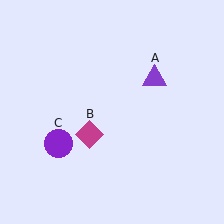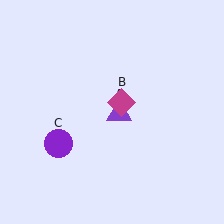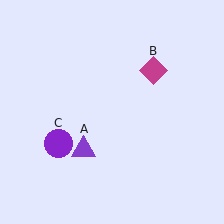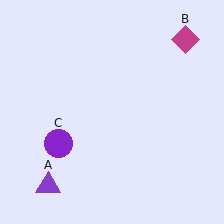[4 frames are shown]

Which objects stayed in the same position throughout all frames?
Purple circle (object C) remained stationary.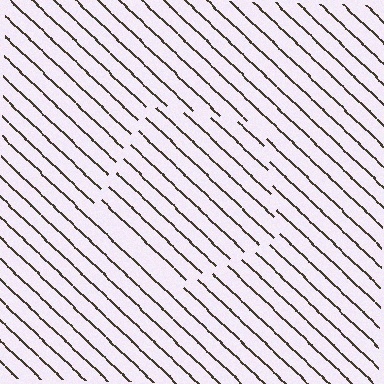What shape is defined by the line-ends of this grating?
An illusory pentagon. The interior of the shape contains the same grating, shifted by half a period — the contour is defined by the phase discontinuity where line-ends from the inner and outer gratings abut.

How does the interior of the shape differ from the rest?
The interior of the shape contains the same grating, shifted by half a period — the contour is defined by the phase discontinuity where line-ends from the inner and outer gratings abut.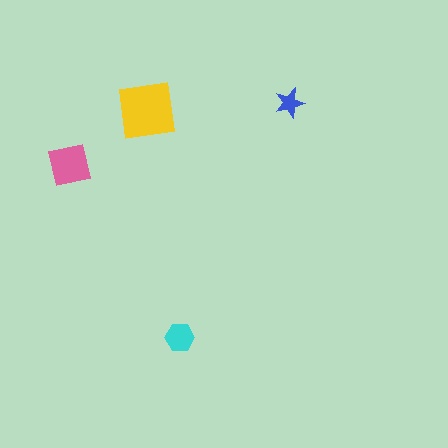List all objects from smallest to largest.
The blue star, the cyan hexagon, the pink square, the yellow square.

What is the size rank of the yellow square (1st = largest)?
1st.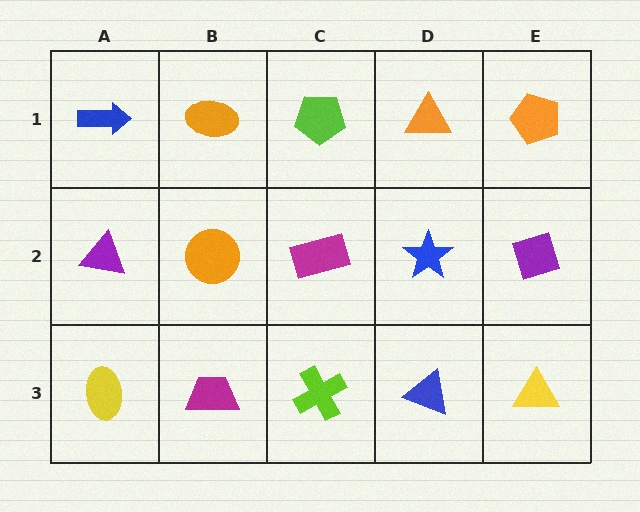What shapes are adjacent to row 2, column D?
An orange triangle (row 1, column D), a blue triangle (row 3, column D), a magenta rectangle (row 2, column C), a purple diamond (row 2, column E).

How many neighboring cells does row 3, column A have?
2.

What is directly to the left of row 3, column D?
A lime cross.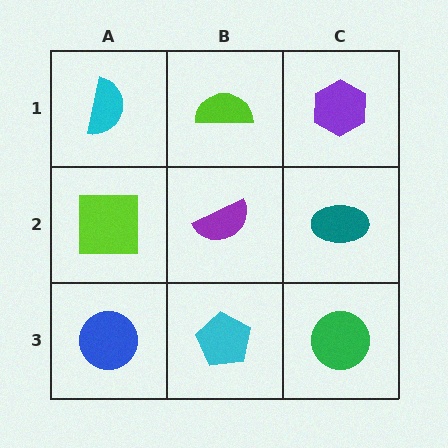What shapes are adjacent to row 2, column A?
A cyan semicircle (row 1, column A), a blue circle (row 3, column A), a purple semicircle (row 2, column B).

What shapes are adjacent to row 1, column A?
A lime square (row 2, column A), a lime semicircle (row 1, column B).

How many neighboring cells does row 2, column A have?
3.